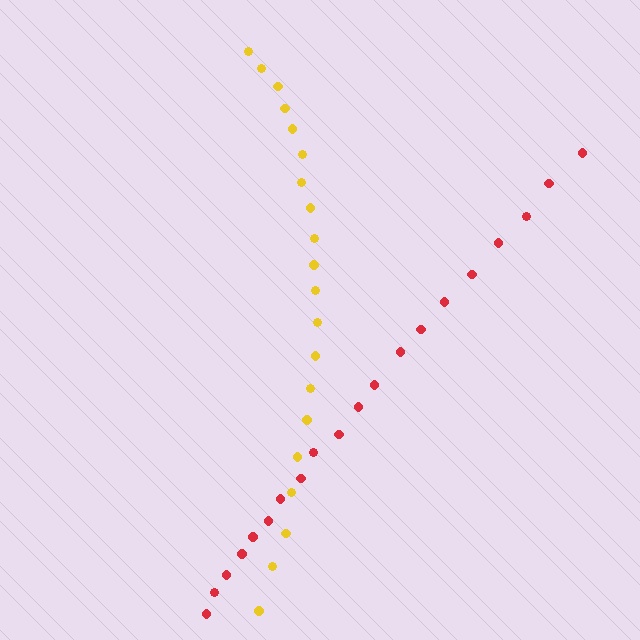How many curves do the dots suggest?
There are 2 distinct paths.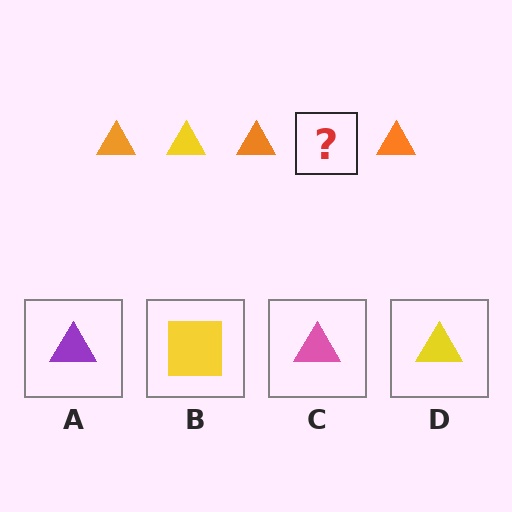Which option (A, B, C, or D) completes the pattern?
D.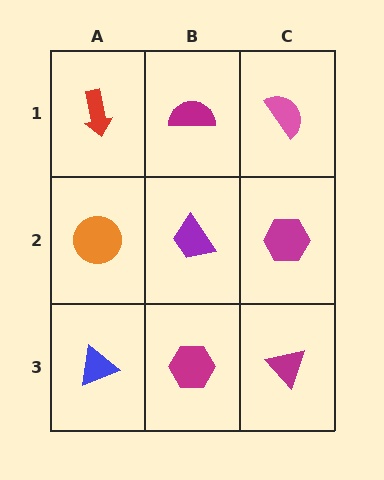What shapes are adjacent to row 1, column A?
An orange circle (row 2, column A), a magenta semicircle (row 1, column B).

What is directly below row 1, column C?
A magenta hexagon.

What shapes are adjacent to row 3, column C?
A magenta hexagon (row 2, column C), a magenta hexagon (row 3, column B).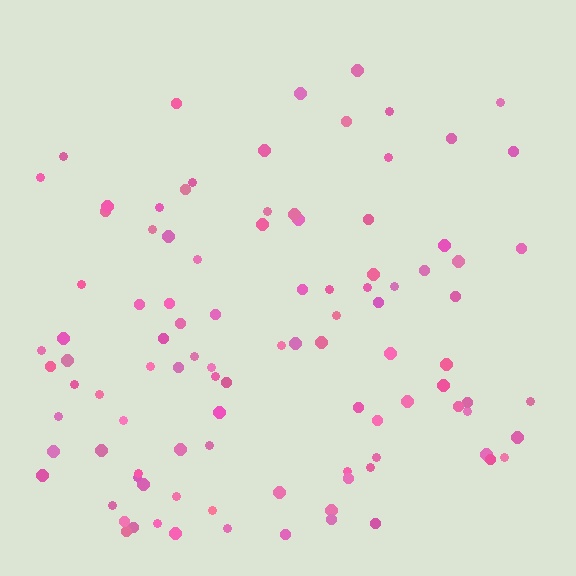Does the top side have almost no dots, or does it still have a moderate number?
Still a moderate number, just noticeably fewer than the bottom.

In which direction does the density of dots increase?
From top to bottom, with the bottom side densest.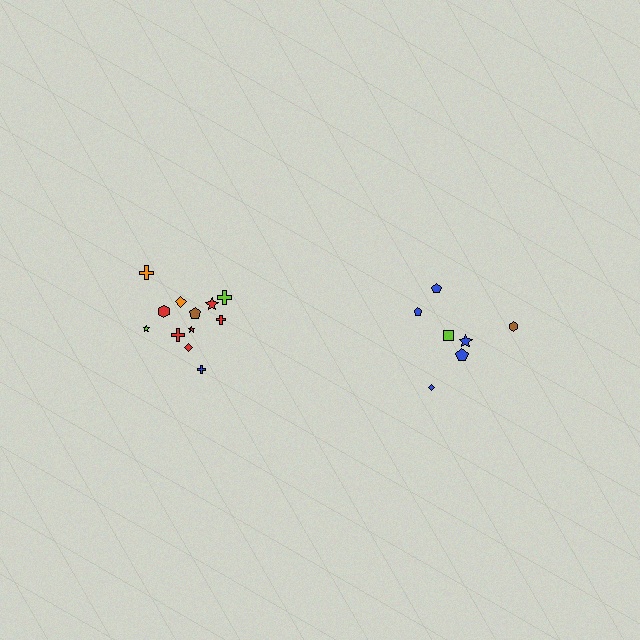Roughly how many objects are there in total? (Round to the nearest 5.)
Roughly 20 objects in total.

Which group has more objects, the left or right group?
The left group.